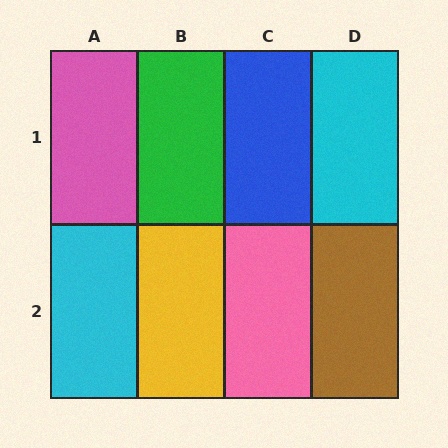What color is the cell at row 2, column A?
Cyan.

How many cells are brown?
1 cell is brown.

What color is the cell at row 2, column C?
Pink.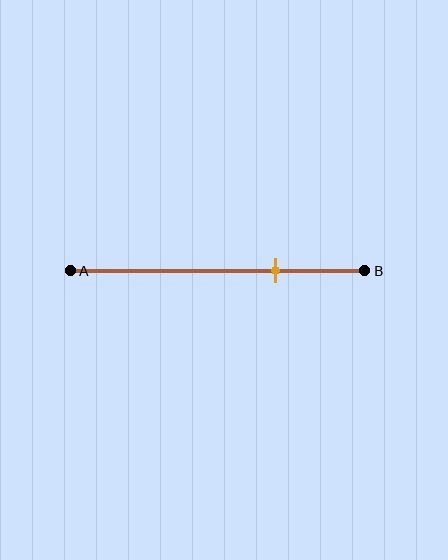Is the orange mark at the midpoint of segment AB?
No, the mark is at about 70% from A, not at the 50% midpoint.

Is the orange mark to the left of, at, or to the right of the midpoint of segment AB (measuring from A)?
The orange mark is to the right of the midpoint of segment AB.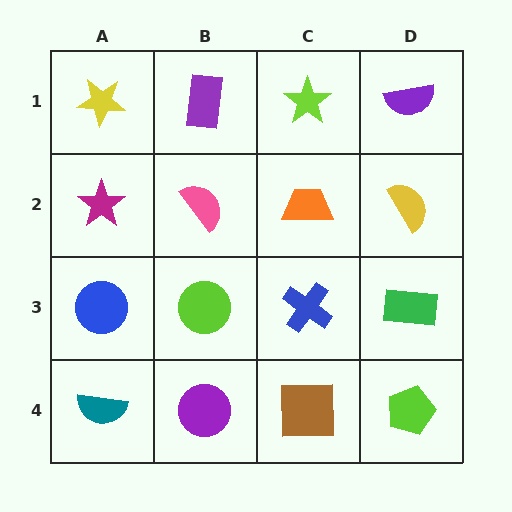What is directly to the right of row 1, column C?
A purple semicircle.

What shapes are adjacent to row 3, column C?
An orange trapezoid (row 2, column C), a brown square (row 4, column C), a lime circle (row 3, column B), a green rectangle (row 3, column D).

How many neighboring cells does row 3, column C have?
4.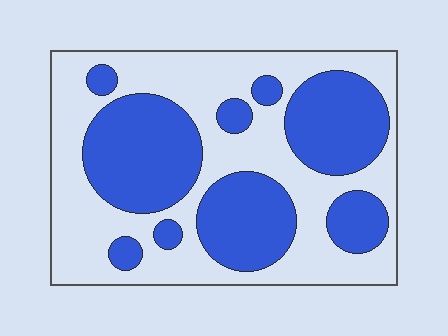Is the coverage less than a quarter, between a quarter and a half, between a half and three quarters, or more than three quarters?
Between a quarter and a half.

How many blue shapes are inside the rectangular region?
9.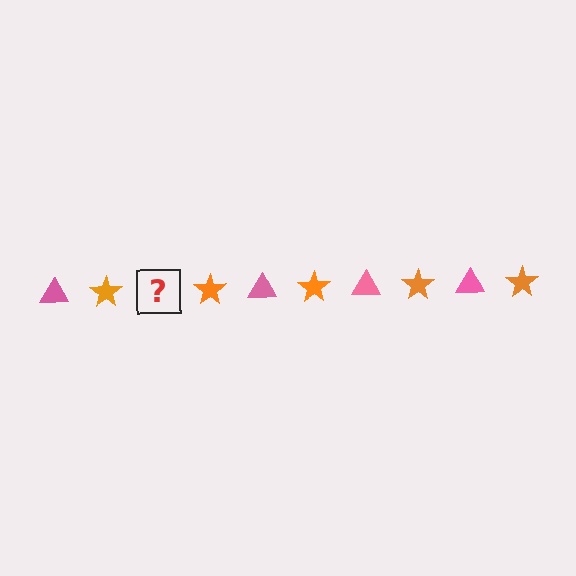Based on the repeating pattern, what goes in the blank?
The blank should be a pink triangle.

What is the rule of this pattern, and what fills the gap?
The rule is that the pattern alternates between pink triangle and orange star. The gap should be filled with a pink triangle.